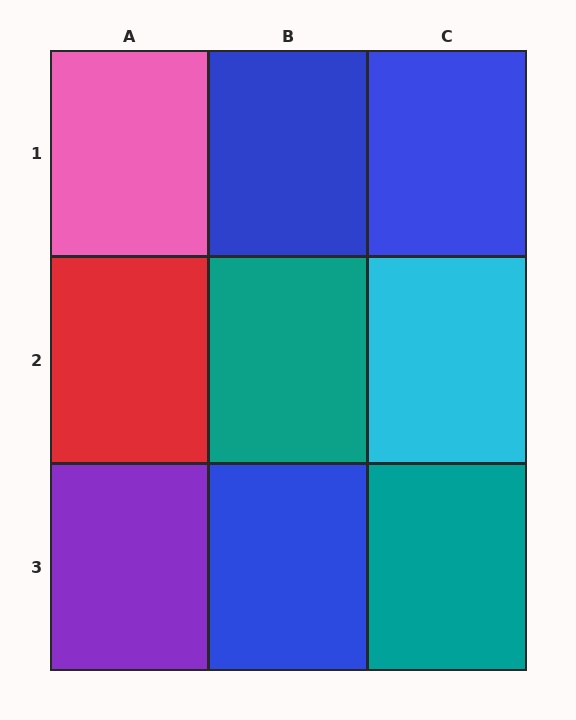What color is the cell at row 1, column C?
Blue.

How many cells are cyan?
1 cell is cyan.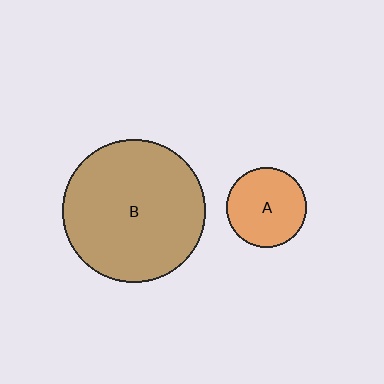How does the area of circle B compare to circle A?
Approximately 3.2 times.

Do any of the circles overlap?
No, none of the circles overlap.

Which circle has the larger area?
Circle B (brown).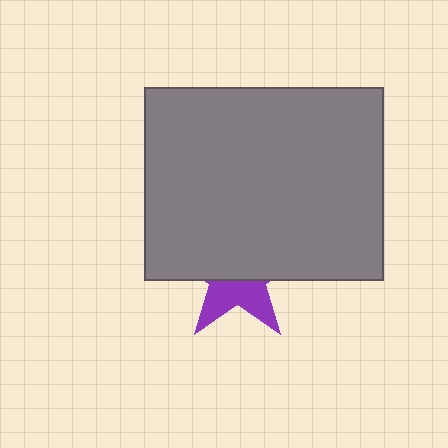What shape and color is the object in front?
The object in front is a gray rectangle.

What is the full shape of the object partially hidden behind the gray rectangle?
The partially hidden object is a purple star.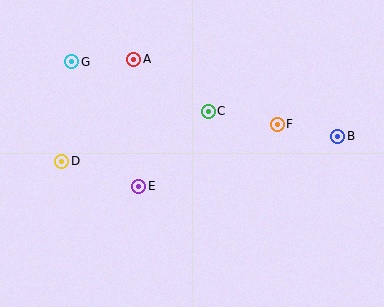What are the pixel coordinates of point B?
Point B is at (338, 136).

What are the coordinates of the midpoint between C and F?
The midpoint between C and F is at (243, 118).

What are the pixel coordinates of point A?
Point A is at (134, 59).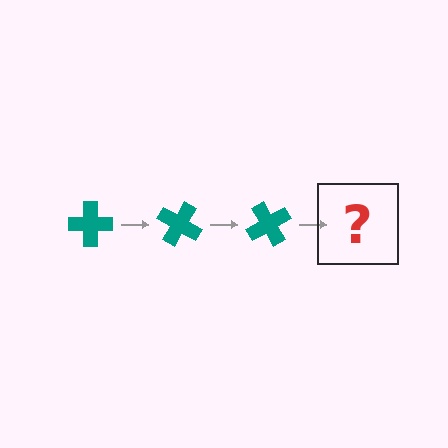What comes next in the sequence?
The next element should be a teal cross rotated 90 degrees.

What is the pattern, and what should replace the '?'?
The pattern is that the cross rotates 30 degrees each step. The '?' should be a teal cross rotated 90 degrees.